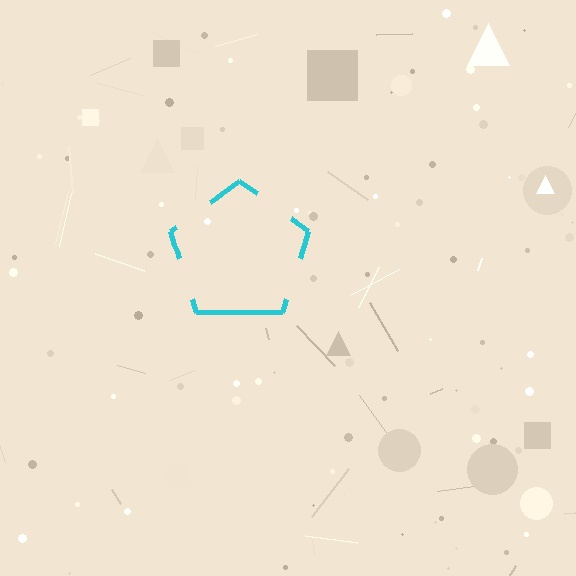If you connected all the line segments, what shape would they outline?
They would outline a pentagon.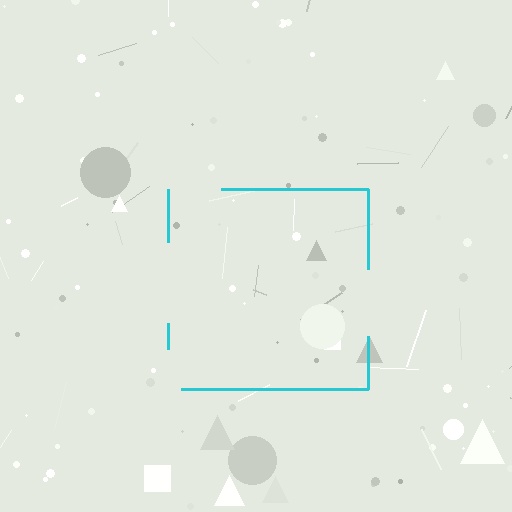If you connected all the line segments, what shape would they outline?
They would outline a square.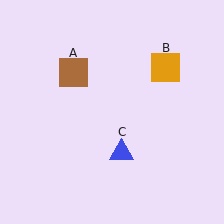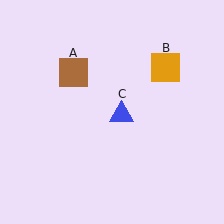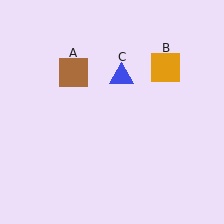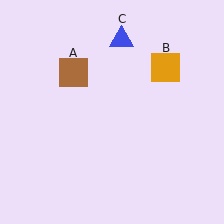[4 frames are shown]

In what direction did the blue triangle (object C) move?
The blue triangle (object C) moved up.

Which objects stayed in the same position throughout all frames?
Brown square (object A) and orange square (object B) remained stationary.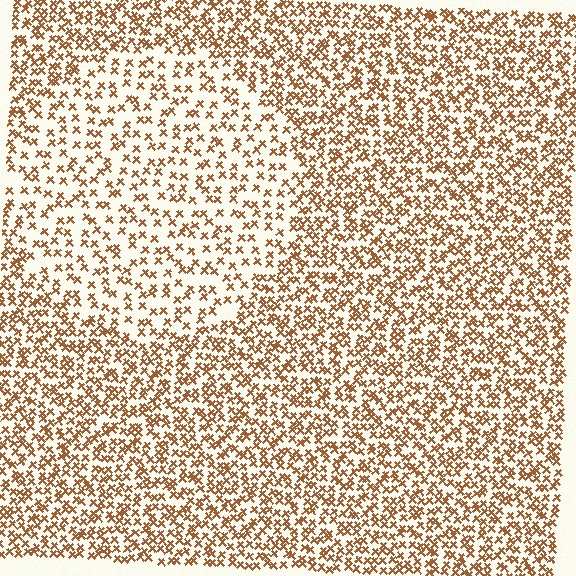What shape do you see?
I see a circle.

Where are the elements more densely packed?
The elements are more densely packed outside the circle boundary.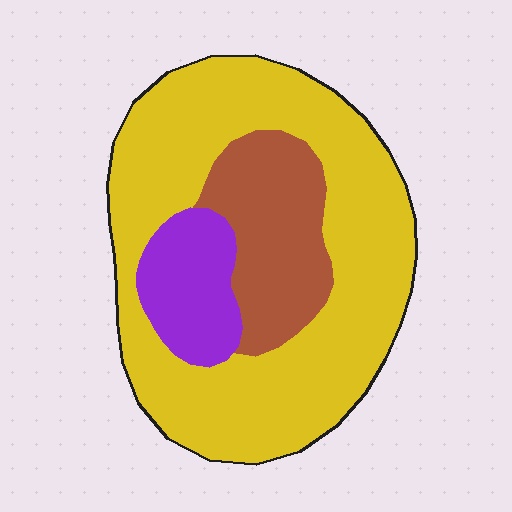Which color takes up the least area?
Purple, at roughly 15%.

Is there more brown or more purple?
Brown.